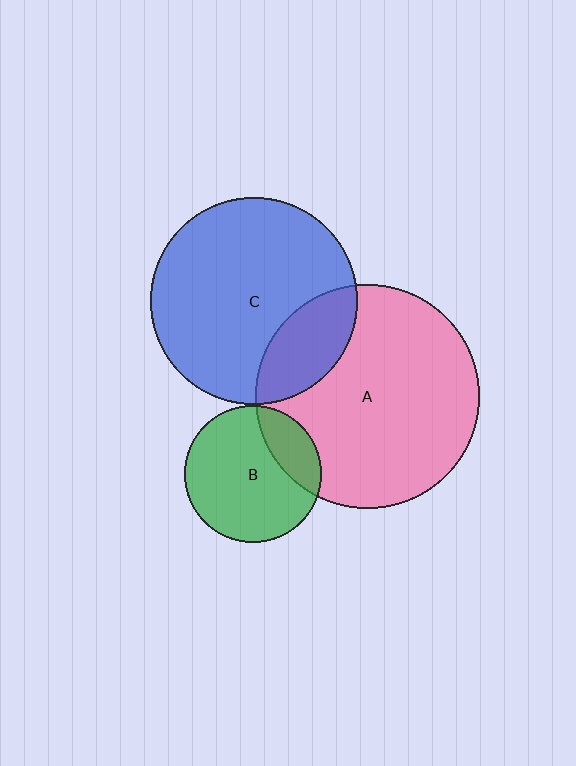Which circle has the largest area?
Circle A (pink).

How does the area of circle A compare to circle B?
Approximately 2.7 times.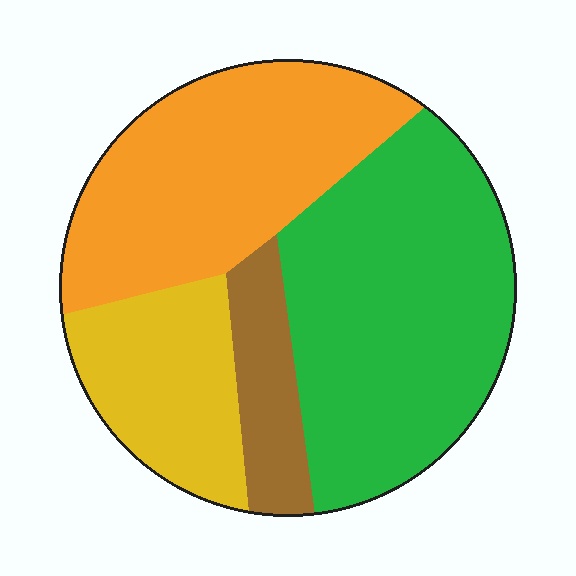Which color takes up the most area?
Green, at roughly 40%.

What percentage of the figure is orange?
Orange covers roughly 30% of the figure.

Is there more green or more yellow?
Green.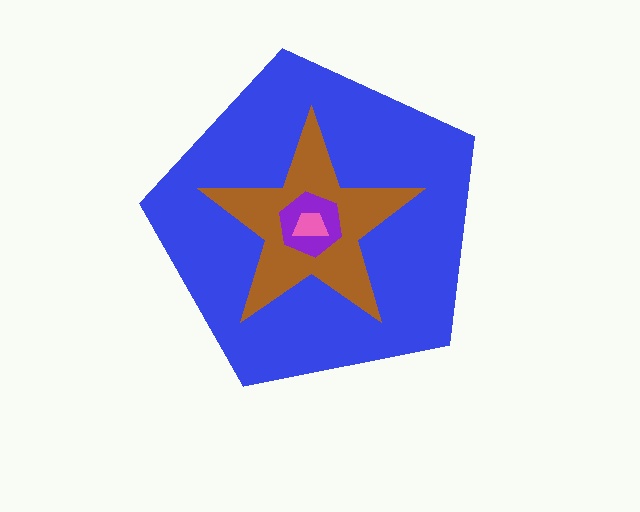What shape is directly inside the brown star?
The purple hexagon.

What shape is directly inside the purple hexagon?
The pink trapezoid.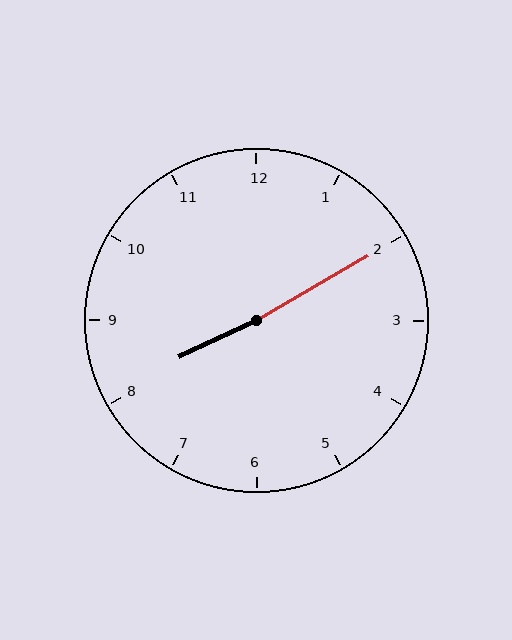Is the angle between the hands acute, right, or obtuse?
It is obtuse.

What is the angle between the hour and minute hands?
Approximately 175 degrees.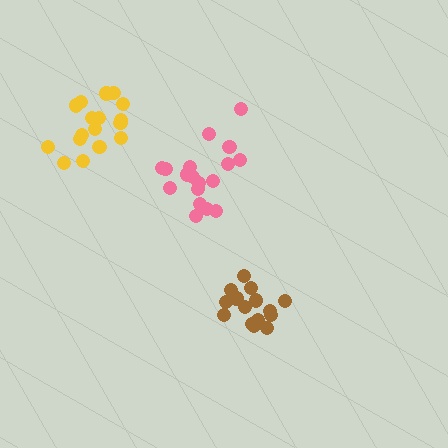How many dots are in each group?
Group 1: 15 dots, Group 2: 18 dots, Group 3: 17 dots (50 total).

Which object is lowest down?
The brown cluster is bottommost.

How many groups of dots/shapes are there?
There are 3 groups.